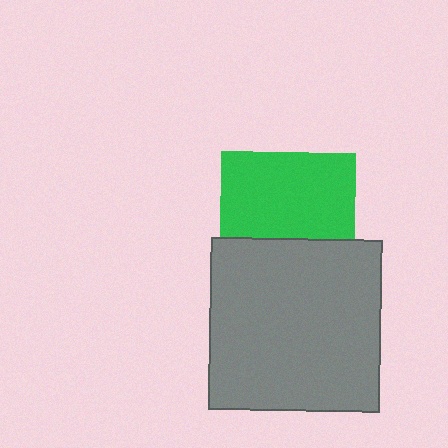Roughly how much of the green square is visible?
About half of it is visible (roughly 64%).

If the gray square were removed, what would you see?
You would see the complete green square.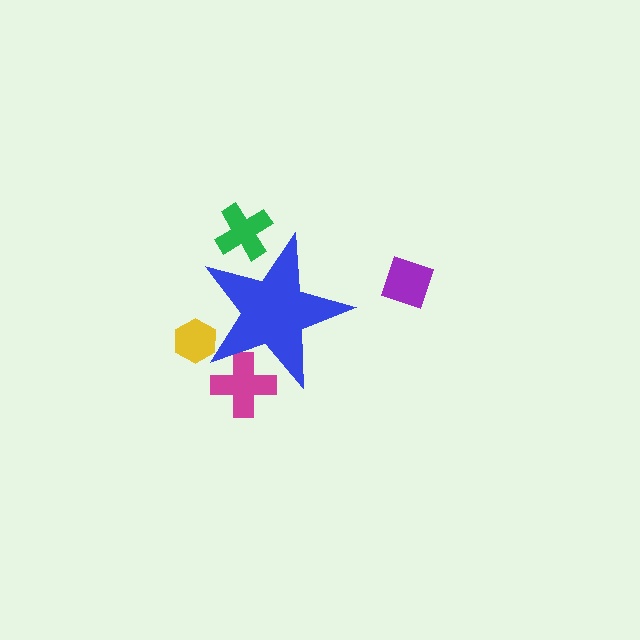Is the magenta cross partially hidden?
Yes, the magenta cross is partially hidden behind the blue star.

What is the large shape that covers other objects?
A blue star.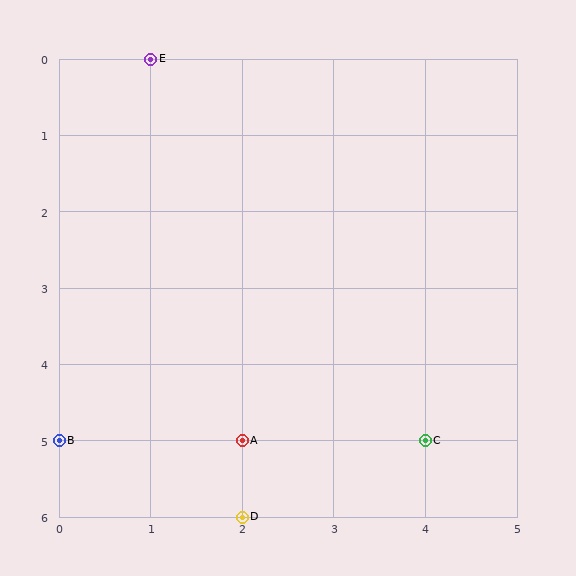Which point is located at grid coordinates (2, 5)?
Point A is at (2, 5).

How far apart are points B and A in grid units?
Points B and A are 2 columns apart.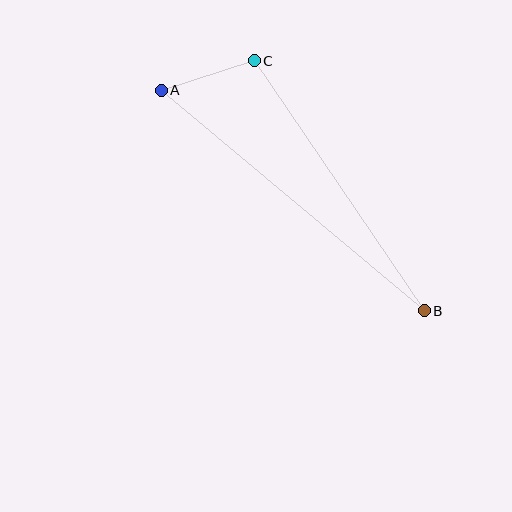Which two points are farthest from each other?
Points A and B are farthest from each other.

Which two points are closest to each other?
Points A and C are closest to each other.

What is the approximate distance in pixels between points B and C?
The distance between B and C is approximately 303 pixels.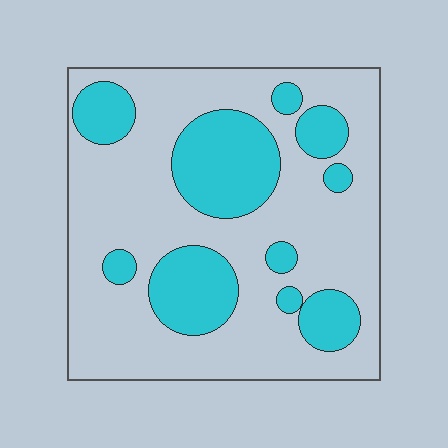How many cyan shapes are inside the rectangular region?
10.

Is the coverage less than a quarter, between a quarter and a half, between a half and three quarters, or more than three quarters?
Between a quarter and a half.